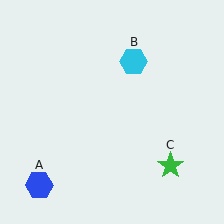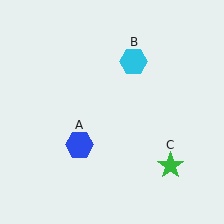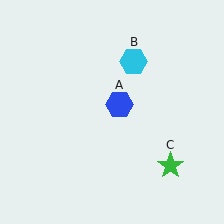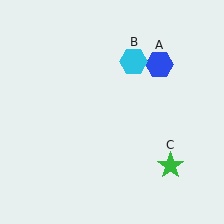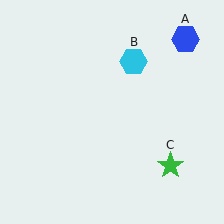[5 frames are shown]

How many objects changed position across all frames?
1 object changed position: blue hexagon (object A).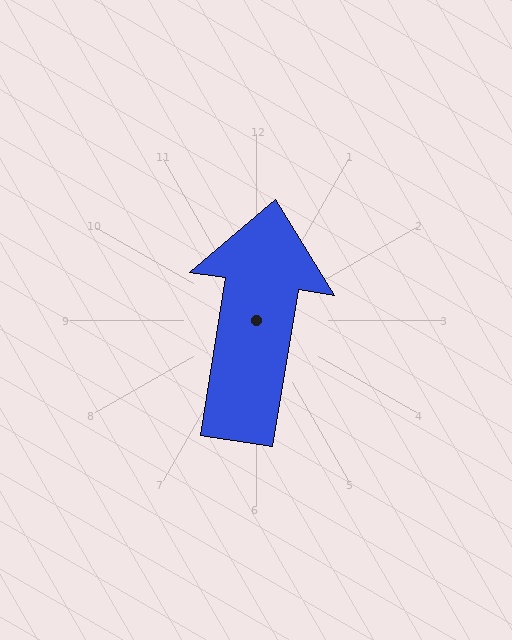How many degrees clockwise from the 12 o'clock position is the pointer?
Approximately 9 degrees.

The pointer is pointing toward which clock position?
Roughly 12 o'clock.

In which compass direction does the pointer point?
North.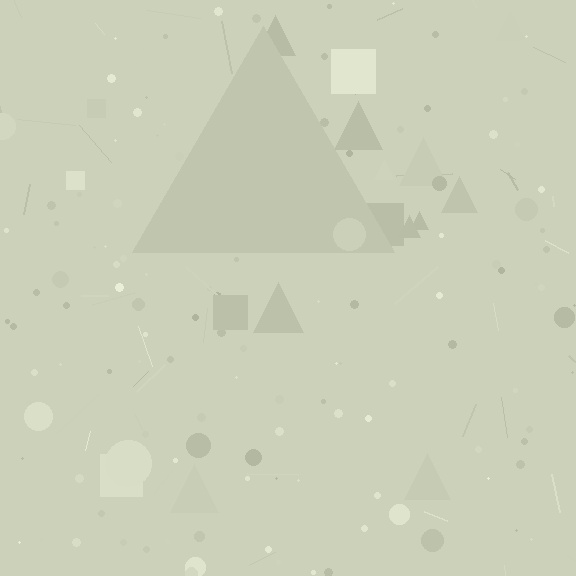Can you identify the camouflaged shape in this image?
The camouflaged shape is a triangle.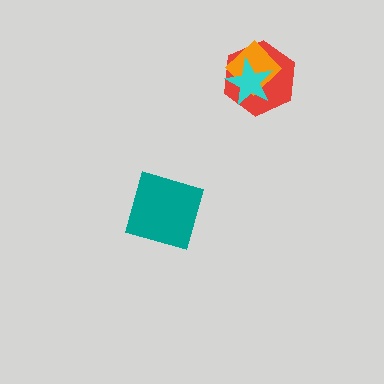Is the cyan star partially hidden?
No, no other shape covers it.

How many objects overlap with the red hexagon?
2 objects overlap with the red hexagon.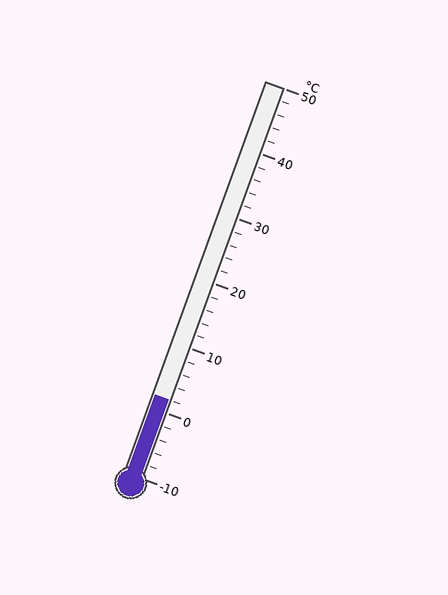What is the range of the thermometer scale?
The thermometer scale ranges from -10°C to 50°C.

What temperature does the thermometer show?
The thermometer shows approximately 2°C.